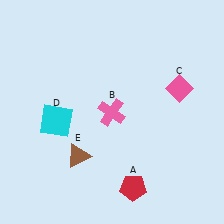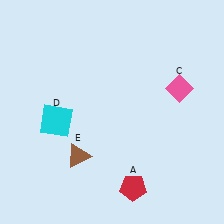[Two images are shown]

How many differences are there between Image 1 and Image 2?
There is 1 difference between the two images.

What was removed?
The pink cross (B) was removed in Image 2.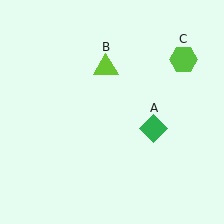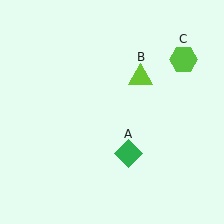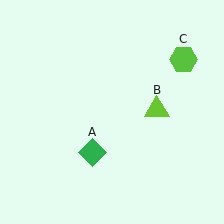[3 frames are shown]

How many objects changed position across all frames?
2 objects changed position: green diamond (object A), lime triangle (object B).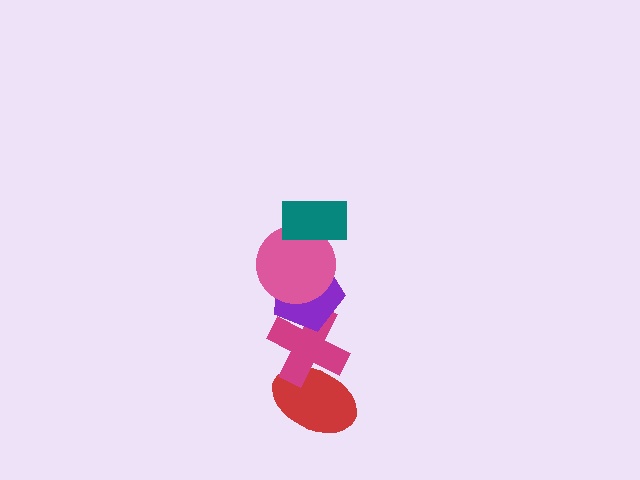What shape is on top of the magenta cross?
The purple pentagon is on top of the magenta cross.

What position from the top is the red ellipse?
The red ellipse is 5th from the top.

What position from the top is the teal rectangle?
The teal rectangle is 1st from the top.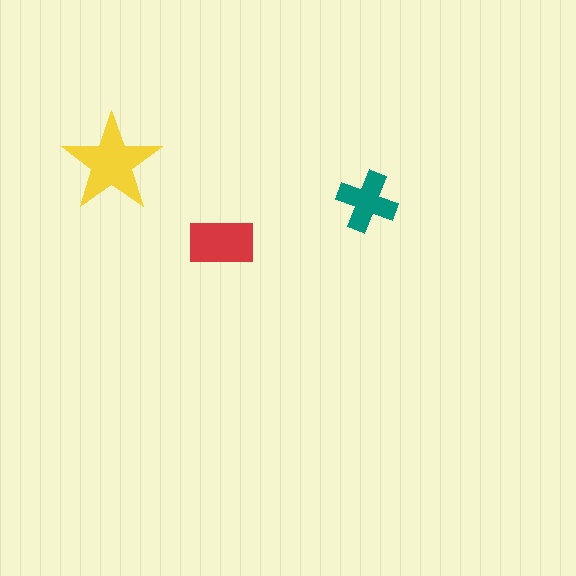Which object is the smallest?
The teal cross.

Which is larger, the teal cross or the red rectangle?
The red rectangle.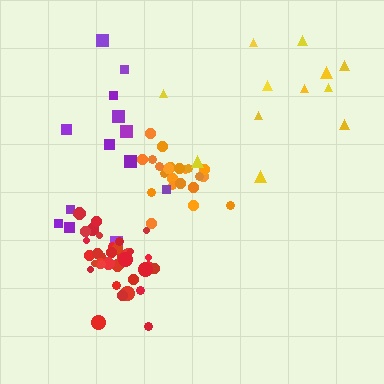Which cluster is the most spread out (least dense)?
Yellow.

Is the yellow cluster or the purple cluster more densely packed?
Purple.